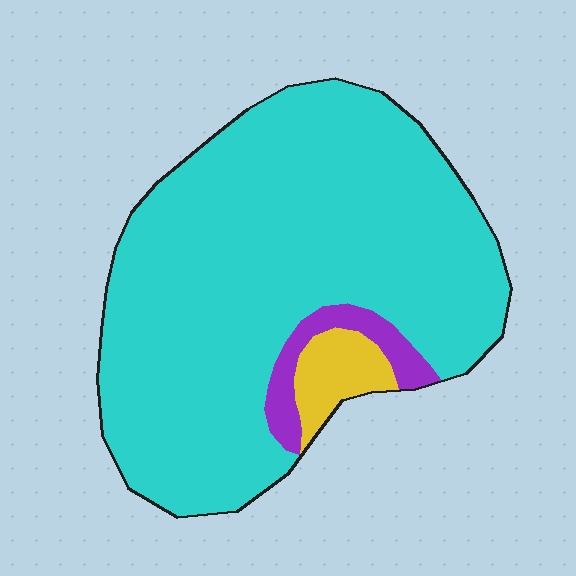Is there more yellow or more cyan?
Cyan.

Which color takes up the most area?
Cyan, at roughly 90%.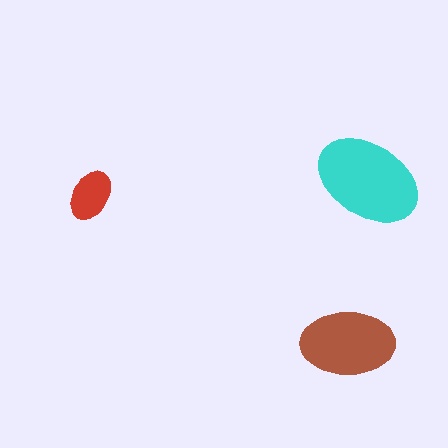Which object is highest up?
The cyan ellipse is topmost.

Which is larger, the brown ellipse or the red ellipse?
The brown one.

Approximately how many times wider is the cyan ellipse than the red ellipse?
About 2 times wider.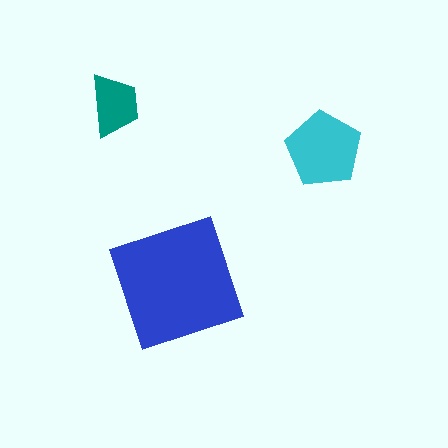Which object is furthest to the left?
The teal trapezoid is leftmost.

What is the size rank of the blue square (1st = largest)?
1st.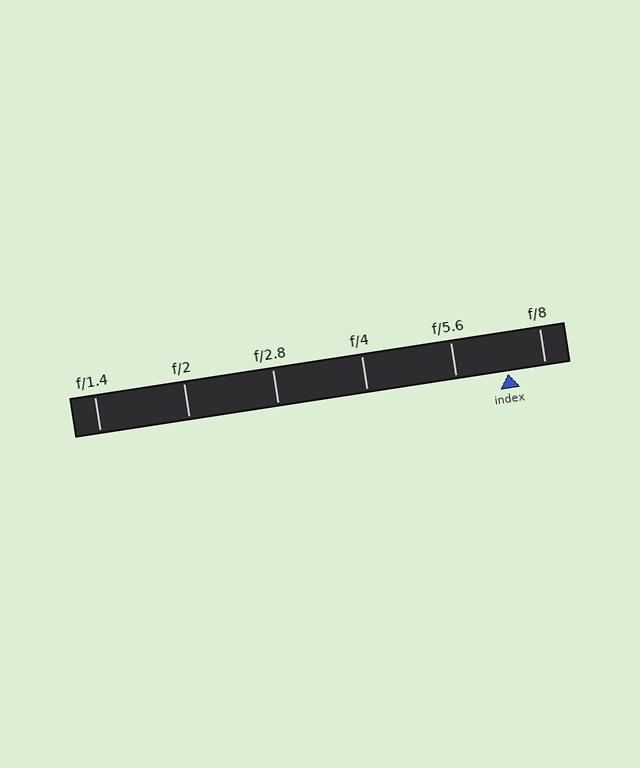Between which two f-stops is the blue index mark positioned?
The index mark is between f/5.6 and f/8.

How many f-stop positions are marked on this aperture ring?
There are 6 f-stop positions marked.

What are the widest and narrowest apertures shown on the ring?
The widest aperture shown is f/1.4 and the narrowest is f/8.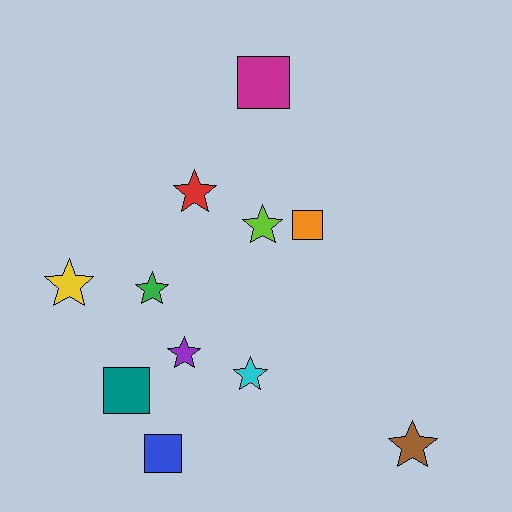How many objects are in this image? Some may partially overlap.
There are 11 objects.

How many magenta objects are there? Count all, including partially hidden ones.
There is 1 magenta object.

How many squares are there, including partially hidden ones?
There are 4 squares.